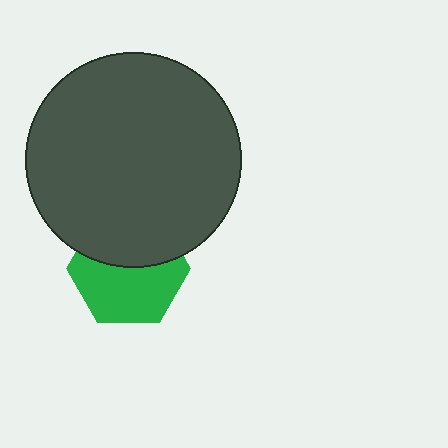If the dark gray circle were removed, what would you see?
You would see the complete green hexagon.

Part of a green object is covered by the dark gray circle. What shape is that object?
It is a hexagon.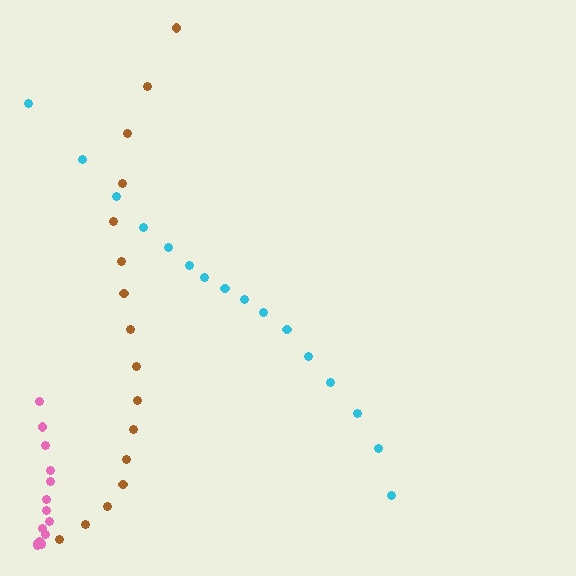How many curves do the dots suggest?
There are 3 distinct paths.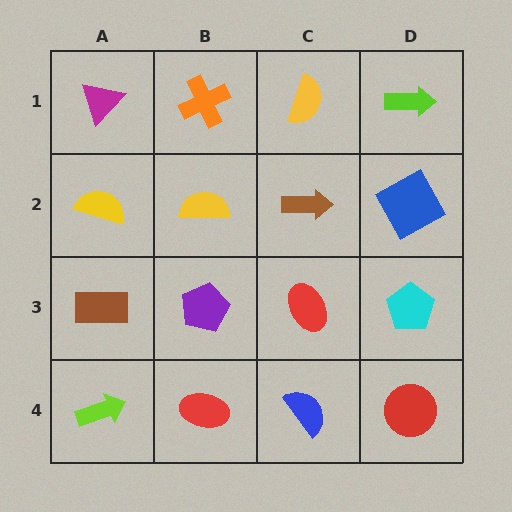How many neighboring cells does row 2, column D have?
3.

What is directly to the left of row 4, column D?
A blue semicircle.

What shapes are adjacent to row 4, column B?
A purple pentagon (row 3, column B), a lime arrow (row 4, column A), a blue semicircle (row 4, column C).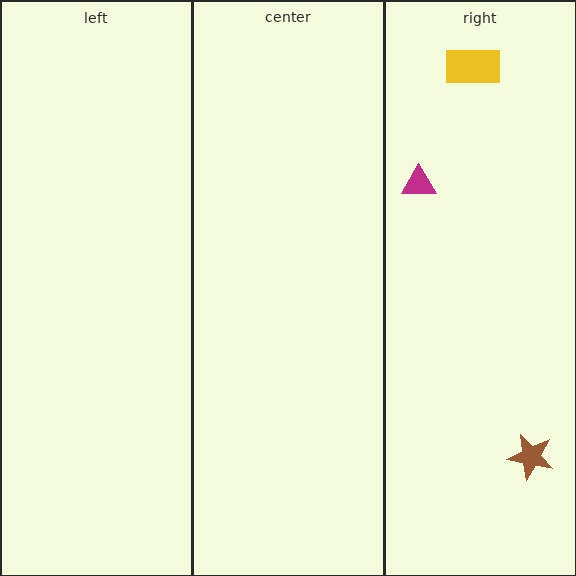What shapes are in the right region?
The magenta triangle, the yellow rectangle, the brown star.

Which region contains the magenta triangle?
The right region.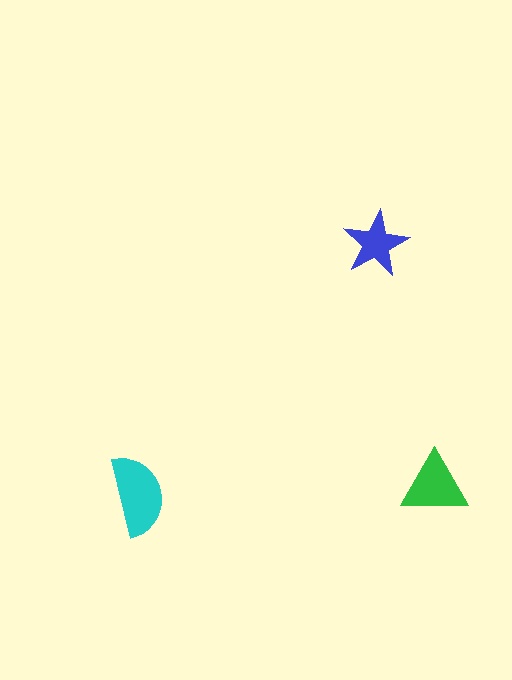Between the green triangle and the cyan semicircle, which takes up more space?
The cyan semicircle.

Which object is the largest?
The cyan semicircle.